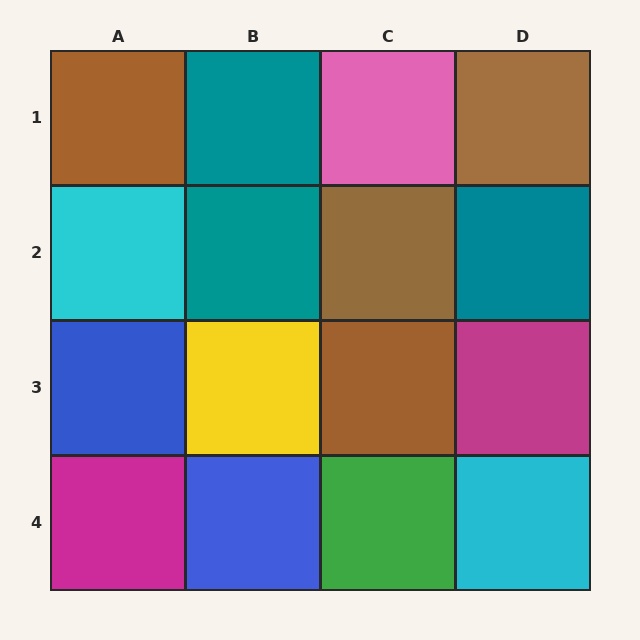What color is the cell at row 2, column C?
Brown.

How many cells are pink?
1 cell is pink.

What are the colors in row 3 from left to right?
Blue, yellow, brown, magenta.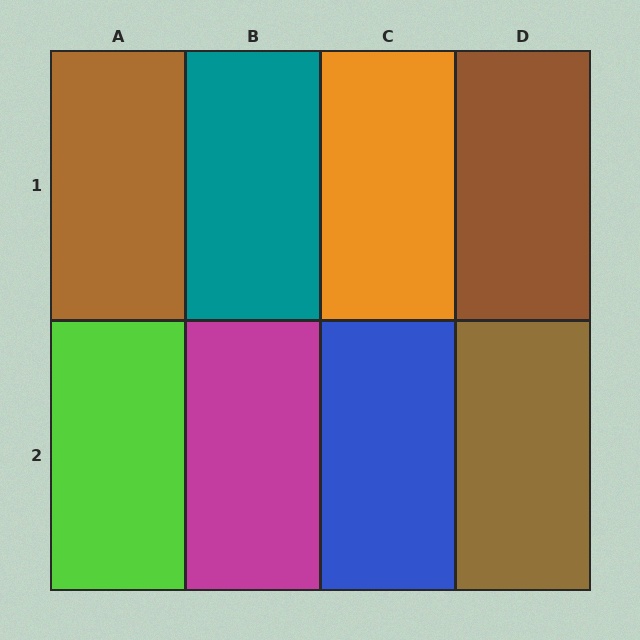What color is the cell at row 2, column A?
Lime.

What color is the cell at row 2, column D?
Brown.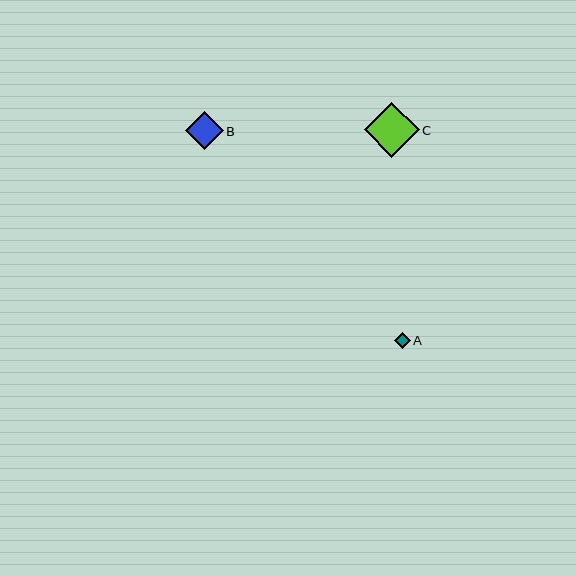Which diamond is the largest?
Diamond C is the largest with a size of approximately 55 pixels.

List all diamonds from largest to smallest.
From largest to smallest: C, B, A.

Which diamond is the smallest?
Diamond A is the smallest with a size of approximately 16 pixels.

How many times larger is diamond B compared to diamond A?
Diamond B is approximately 2.3 times the size of diamond A.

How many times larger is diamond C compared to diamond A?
Diamond C is approximately 3.4 times the size of diamond A.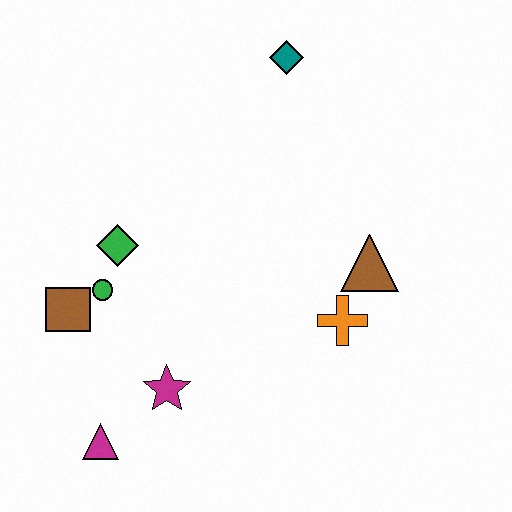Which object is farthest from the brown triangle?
The magenta triangle is farthest from the brown triangle.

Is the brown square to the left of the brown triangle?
Yes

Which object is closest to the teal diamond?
The brown triangle is closest to the teal diamond.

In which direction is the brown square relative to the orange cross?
The brown square is to the left of the orange cross.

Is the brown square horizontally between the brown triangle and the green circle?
No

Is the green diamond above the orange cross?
Yes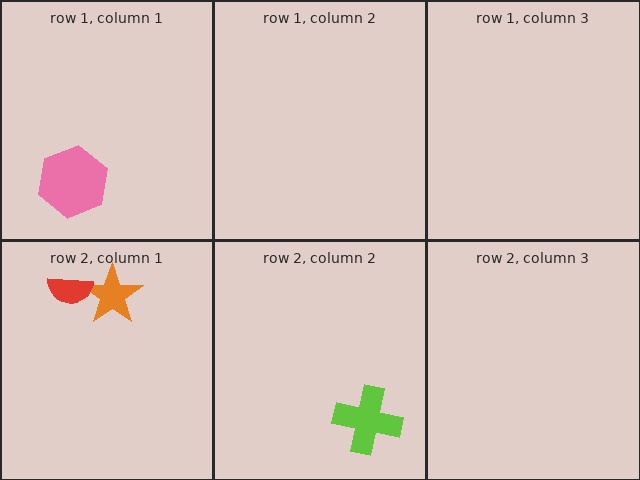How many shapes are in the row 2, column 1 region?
2.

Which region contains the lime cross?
The row 2, column 2 region.